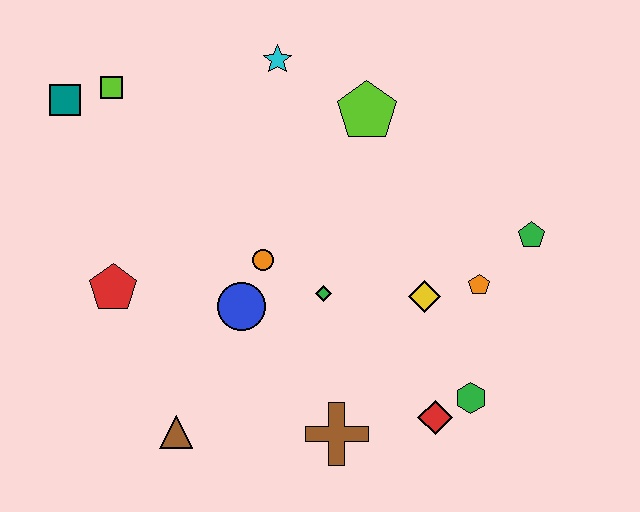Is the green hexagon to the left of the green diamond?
No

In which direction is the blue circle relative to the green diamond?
The blue circle is to the left of the green diamond.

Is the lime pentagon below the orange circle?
No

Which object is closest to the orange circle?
The blue circle is closest to the orange circle.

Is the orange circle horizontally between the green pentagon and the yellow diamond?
No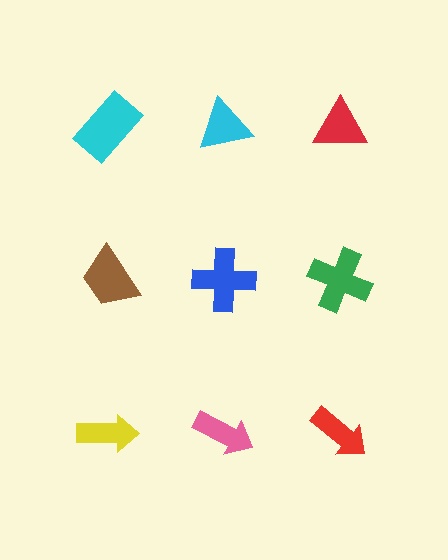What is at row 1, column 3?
A red triangle.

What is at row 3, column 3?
A red arrow.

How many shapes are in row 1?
3 shapes.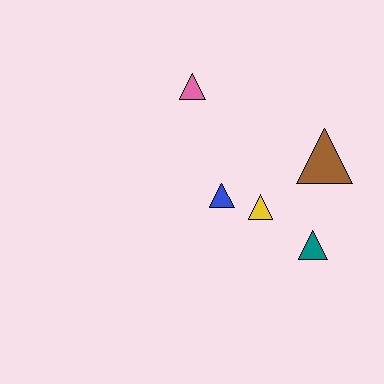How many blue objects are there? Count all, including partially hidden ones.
There is 1 blue object.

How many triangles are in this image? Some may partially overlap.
There are 5 triangles.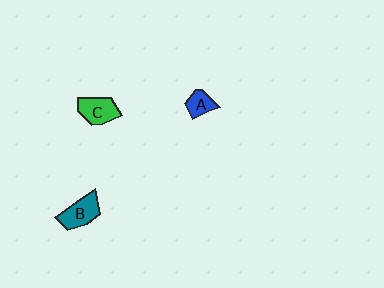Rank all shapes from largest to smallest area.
From largest to smallest: B (teal), C (green), A (blue).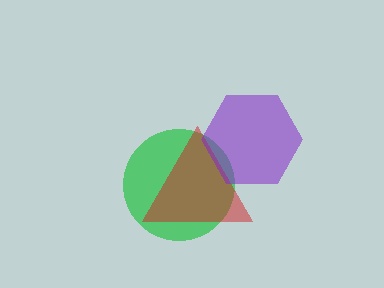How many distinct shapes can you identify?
There are 3 distinct shapes: a green circle, a red triangle, a purple hexagon.